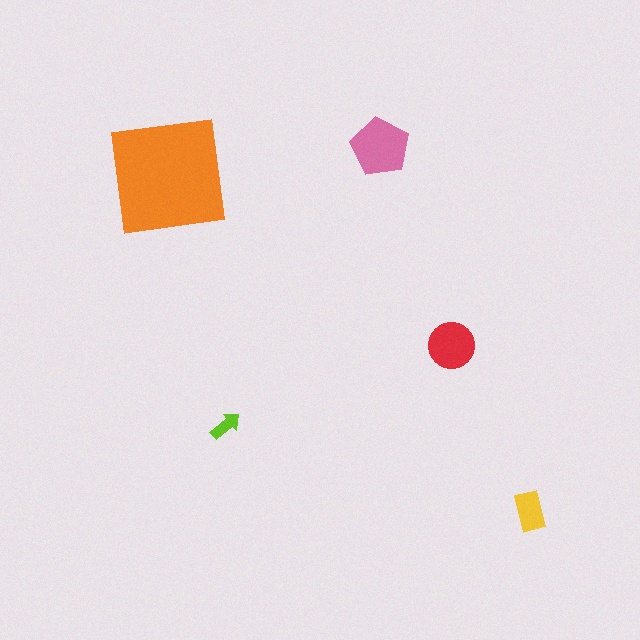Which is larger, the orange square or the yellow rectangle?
The orange square.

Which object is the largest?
The orange square.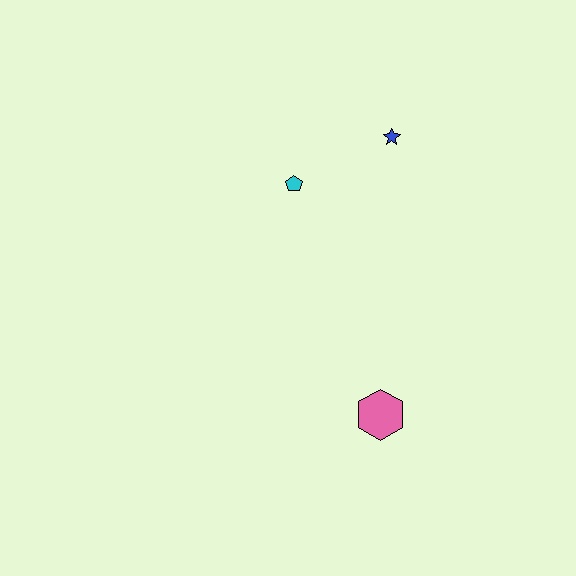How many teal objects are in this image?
There are no teal objects.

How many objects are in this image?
There are 3 objects.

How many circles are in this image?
There are no circles.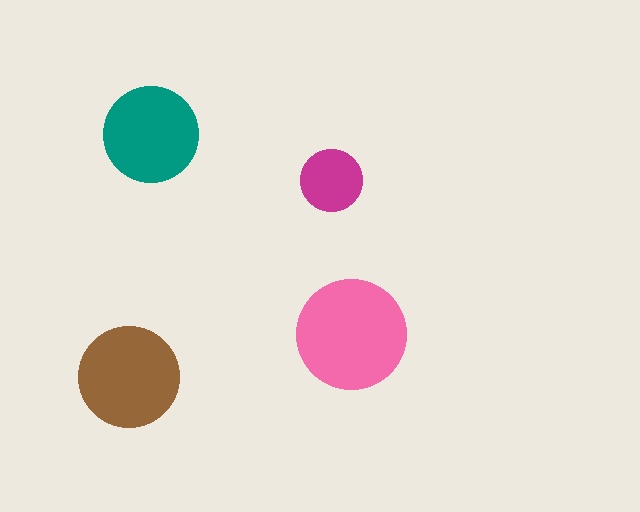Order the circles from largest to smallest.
the pink one, the brown one, the teal one, the magenta one.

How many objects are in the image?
There are 4 objects in the image.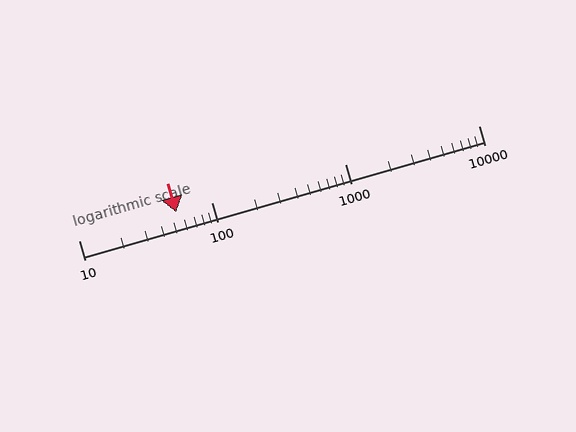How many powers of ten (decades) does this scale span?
The scale spans 3 decades, from 10 to 10000.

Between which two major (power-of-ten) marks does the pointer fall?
The pointer is between 10 and 100.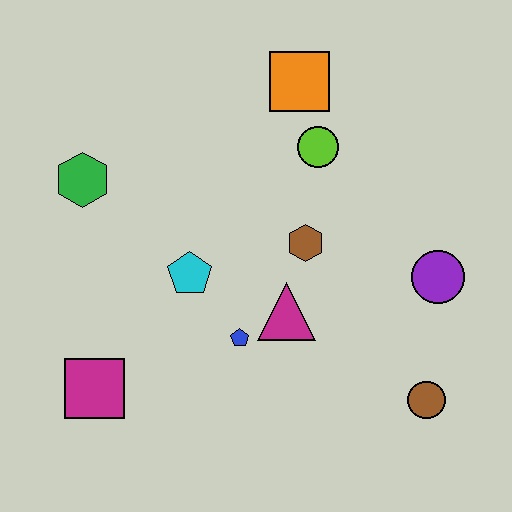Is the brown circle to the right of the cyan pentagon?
Yes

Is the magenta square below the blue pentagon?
Yes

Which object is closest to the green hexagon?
The cyan pentagon is closest to the green hexagon.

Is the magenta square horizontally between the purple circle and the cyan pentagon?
No